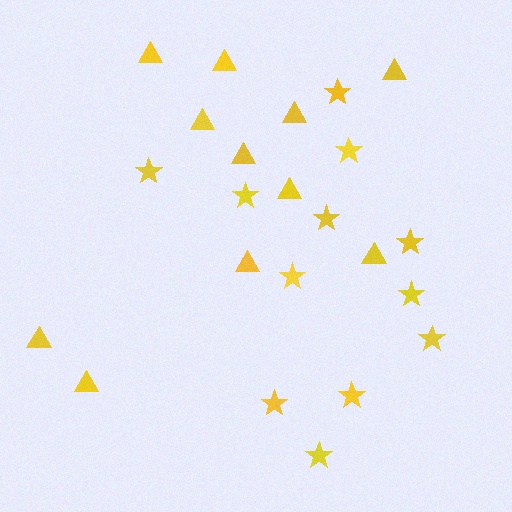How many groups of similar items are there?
There are 2 groups: one group of stars (12) and one group of triangles (11).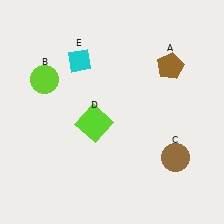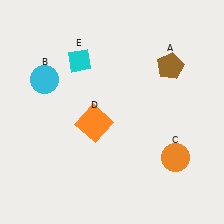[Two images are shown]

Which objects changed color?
B changed from lime to cyan. C changed from brown to orange. D changed from lime to orange.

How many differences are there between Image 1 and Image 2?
There are 3 differences between the two images.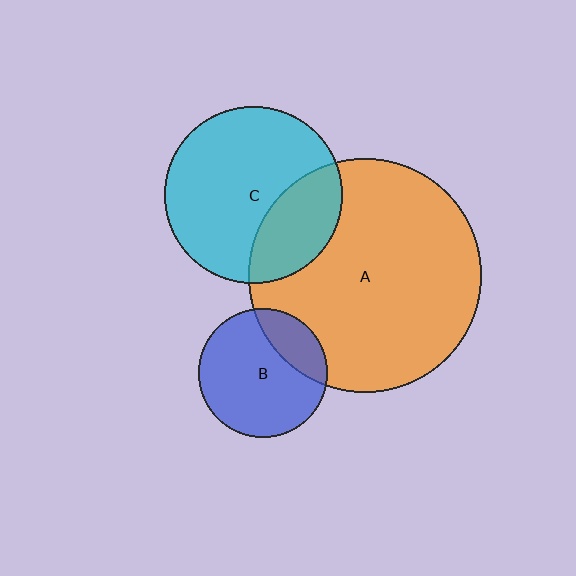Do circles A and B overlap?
Yes.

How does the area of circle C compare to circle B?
Approximately 1.9 times.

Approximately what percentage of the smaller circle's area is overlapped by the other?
Approximately 20%.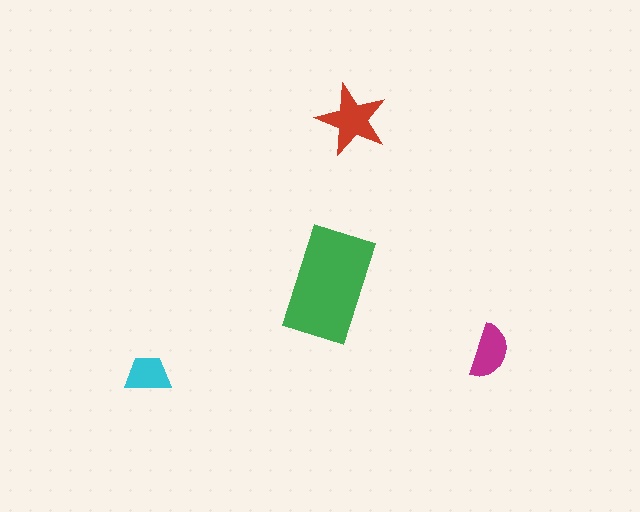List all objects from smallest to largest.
The cyan trapezoid, the magenta semicircle, the red star, the green rectangle.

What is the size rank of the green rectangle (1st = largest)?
1st.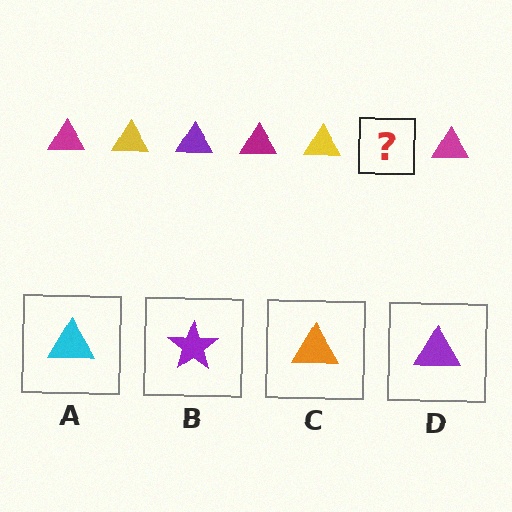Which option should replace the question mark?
Option D.